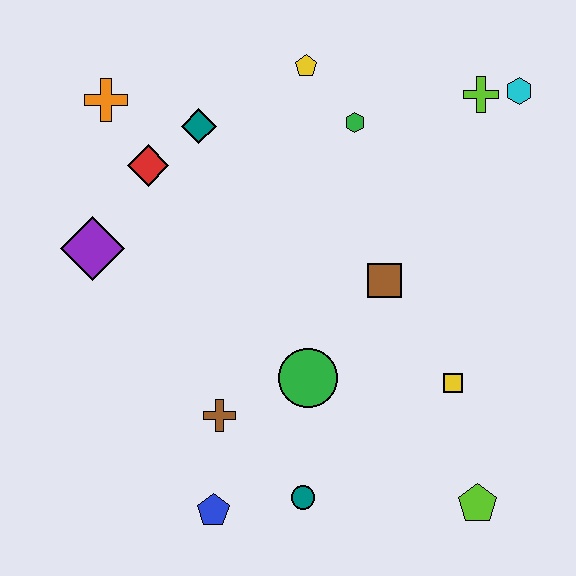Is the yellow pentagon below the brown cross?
No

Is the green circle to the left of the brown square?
Yes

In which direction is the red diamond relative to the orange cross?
The red diamond is below the orange cross.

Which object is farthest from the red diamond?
The lime pentagon is farthest from the red diamond.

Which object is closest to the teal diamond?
The red diamond is closest to the teal diamond.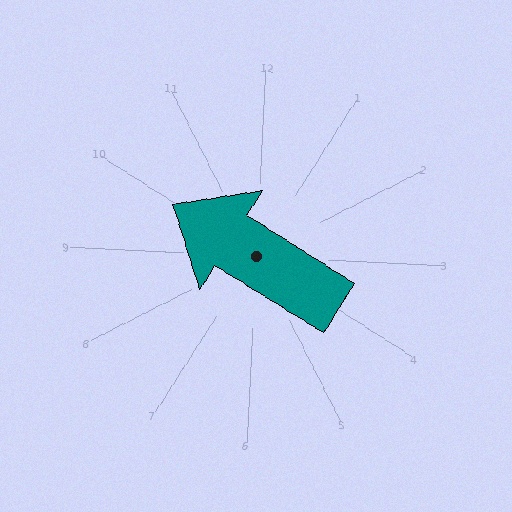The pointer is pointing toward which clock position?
Roughly 10 o'clock.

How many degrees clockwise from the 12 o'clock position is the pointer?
Approximately 299 degrees.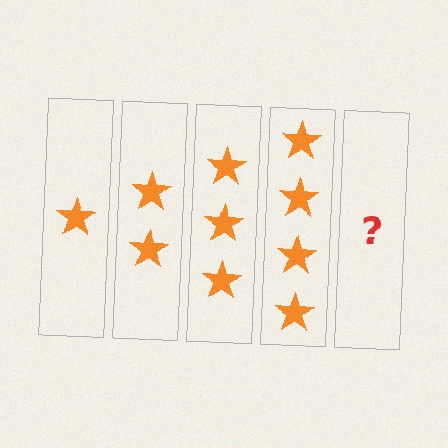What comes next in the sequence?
The next element should be 5 stars.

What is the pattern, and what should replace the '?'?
The pattern is that each step adds one more star. The '?' should be 5 stars.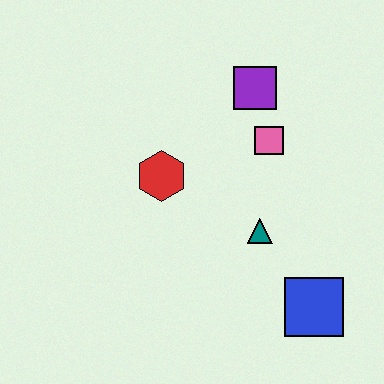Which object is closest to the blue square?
The teal triangle is closest to the blue square.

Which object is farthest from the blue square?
The purple square is farthest from the blue square.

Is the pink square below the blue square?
No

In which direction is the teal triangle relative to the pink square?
The teal triangle is below the pink square.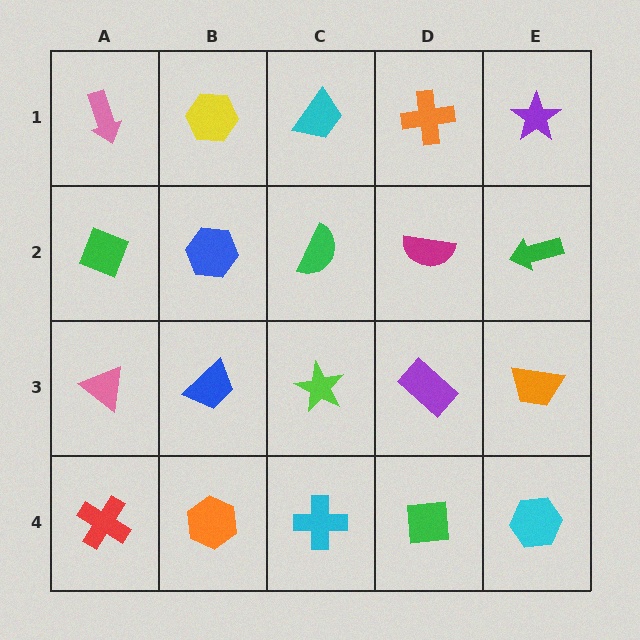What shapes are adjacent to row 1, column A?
A green diamond (row 2, column A), a yellow hexagon (row 1, column B).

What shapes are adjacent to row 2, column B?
A yellow hexagon (row 1, column B), a blue trapezoid (row 3, column B), a green diamond (row 2, column A), a green semicircle (row 2, column C).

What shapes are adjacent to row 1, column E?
A green arrow (row 2, column E), an orange cross (row 1, column D).